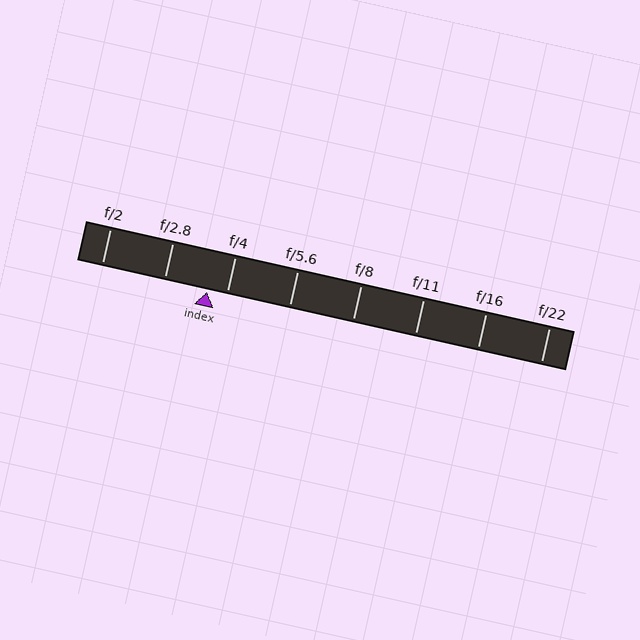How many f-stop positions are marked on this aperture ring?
There are 8 f-stop positions marked.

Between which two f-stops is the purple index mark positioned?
The index mark is between f/2.8 and f/4.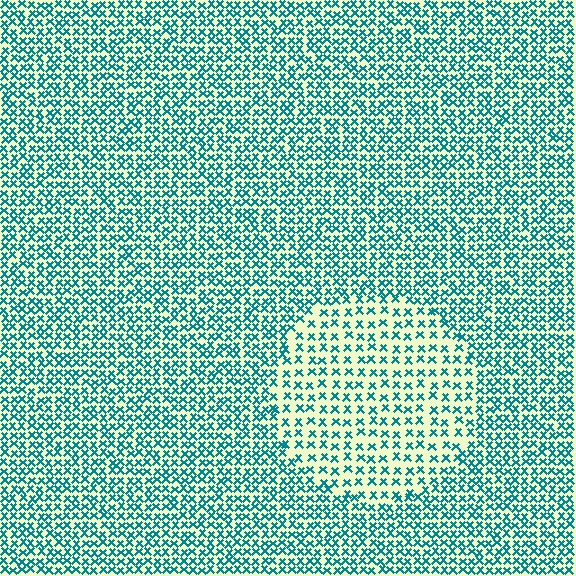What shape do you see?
I see a circle.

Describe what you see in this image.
The image contains small teal elements arranged at two different densities. A circle-shaped region is visible where the elements are less densely packed than the surrounding area.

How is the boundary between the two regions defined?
The boundary is defined by a change in element density (approximately 1.8x ratio). All elements are the same color, size, and shape.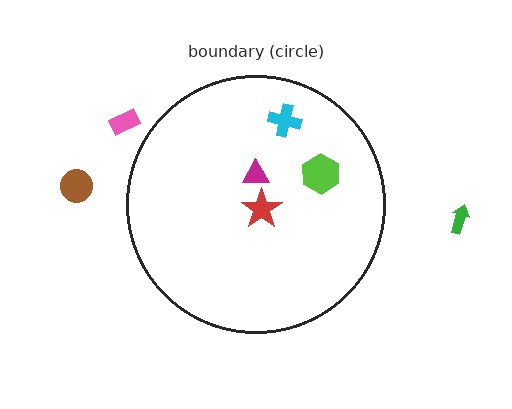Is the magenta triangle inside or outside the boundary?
Inside.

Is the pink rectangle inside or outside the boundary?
Outside.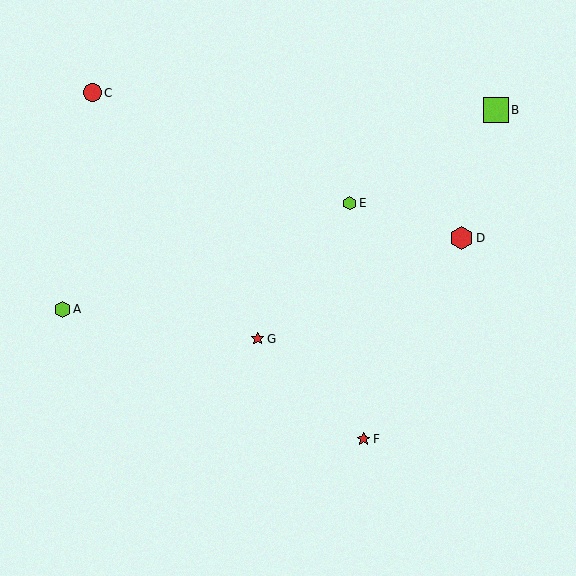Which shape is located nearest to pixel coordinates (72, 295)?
The lime hexagon (labeled A) at (62, 309) is nearest to that location.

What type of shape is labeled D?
Shape D is a red hexagon.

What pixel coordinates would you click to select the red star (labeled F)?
Click at (364, 439) to select the red star F.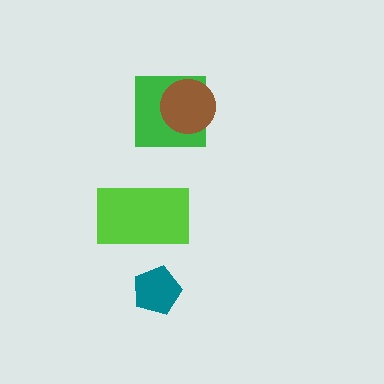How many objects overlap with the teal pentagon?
0 objects overlap with the teal pentagon.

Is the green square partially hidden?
Yes, it is partially covered by another shape.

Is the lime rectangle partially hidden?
No, no other shape covers it.